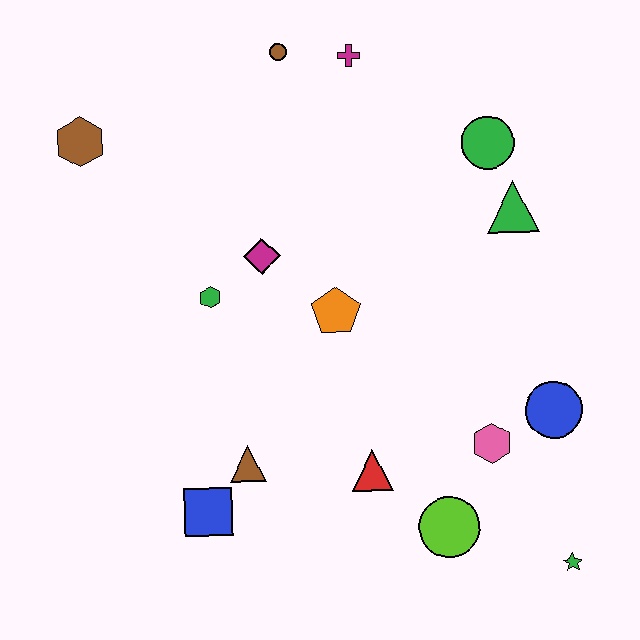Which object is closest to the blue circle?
The pink hexagon is closest to the blue circle.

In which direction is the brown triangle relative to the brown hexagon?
The brown triangle is below the brown hexagon.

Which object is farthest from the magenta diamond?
The green star is farthest from the magenta diamond.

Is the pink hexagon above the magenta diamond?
No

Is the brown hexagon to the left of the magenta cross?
Yes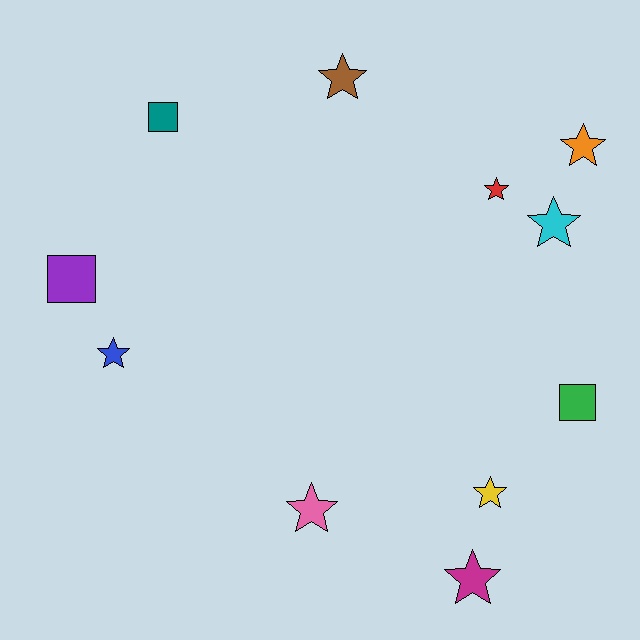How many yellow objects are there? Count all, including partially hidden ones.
There is 1 yellow object.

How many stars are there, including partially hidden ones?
There are 8 stars.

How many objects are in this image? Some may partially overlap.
There are 11 objects.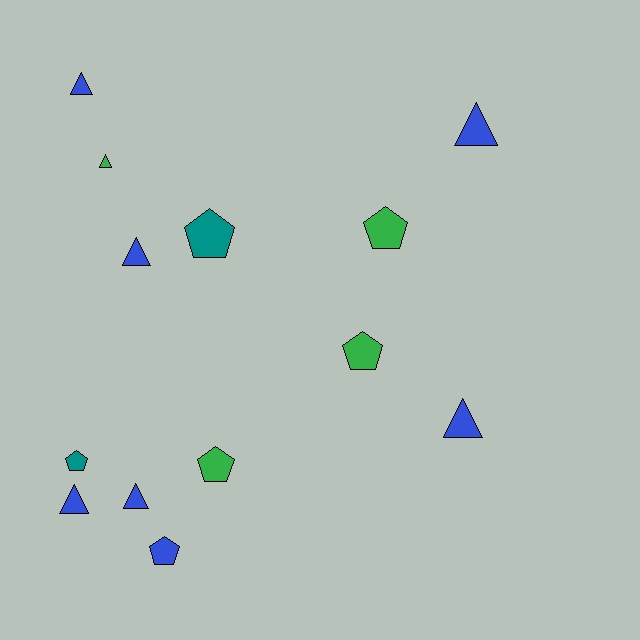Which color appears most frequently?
Blue, with 7 objects.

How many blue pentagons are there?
There is 1 blue pentagon.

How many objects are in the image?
There are 13 objects.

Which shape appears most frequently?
Triangle, with 7 objects.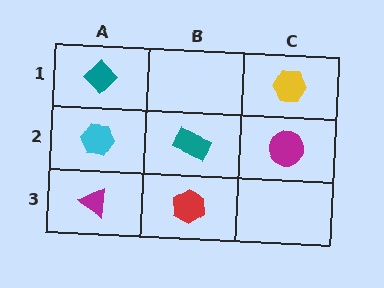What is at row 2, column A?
A cyan hexagon.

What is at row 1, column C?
A yellow hexagon.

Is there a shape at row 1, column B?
No, that cell is empty.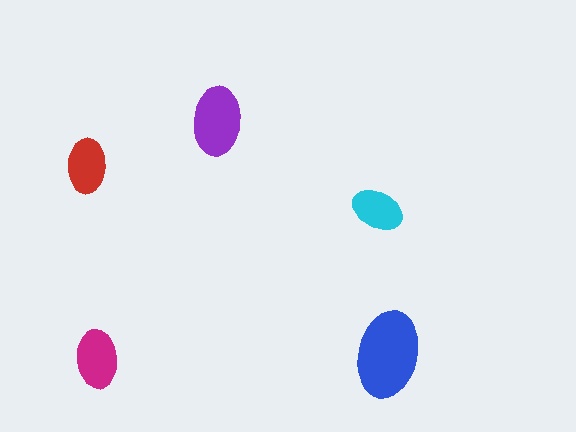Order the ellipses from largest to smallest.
the blue one, the purple one, the magenta one, the red one, the cyan one.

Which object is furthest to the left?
The red ellipse is leftmost.